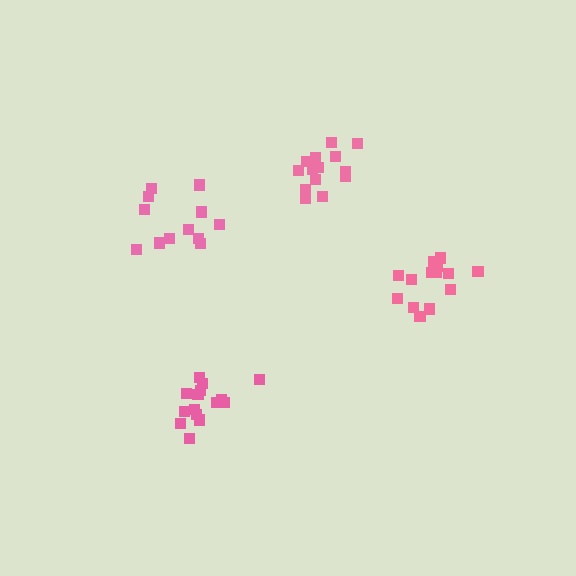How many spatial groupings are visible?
There are 4 spatial groupings.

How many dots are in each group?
Group 1: 14 dots, Group 2: 16 dots, Group 3: 12 dots, Group 4: 15 dots (57 total).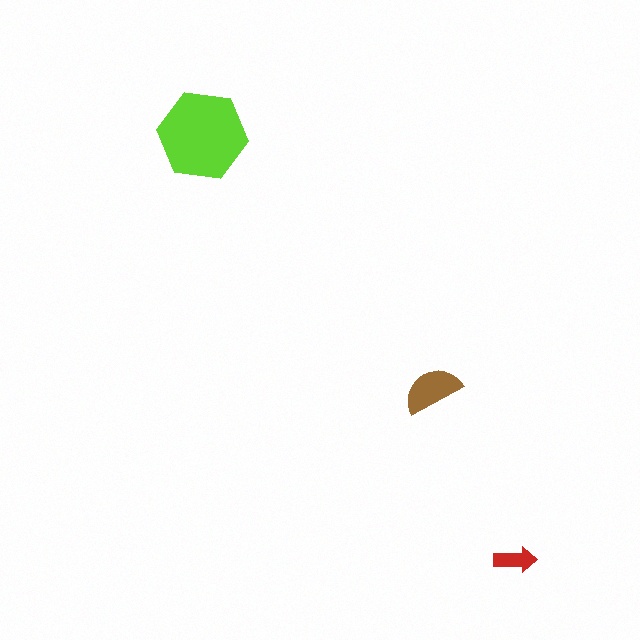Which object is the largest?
The lime hexagon.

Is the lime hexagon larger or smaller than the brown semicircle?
Larger.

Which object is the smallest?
The red arrow.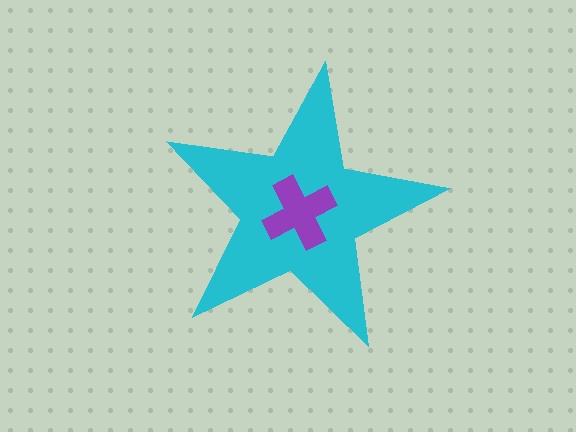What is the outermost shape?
The cyan star.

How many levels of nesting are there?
2.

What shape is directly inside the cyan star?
The purple cross.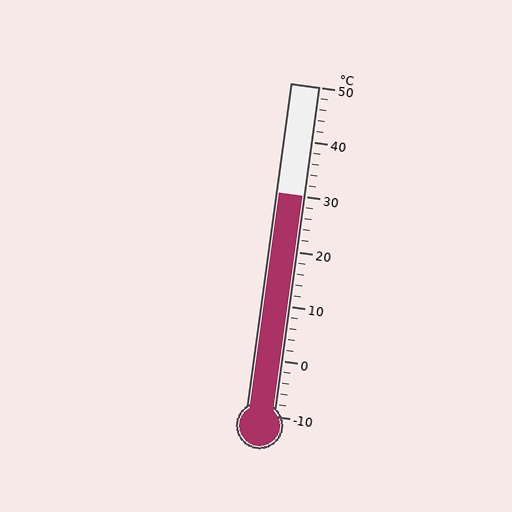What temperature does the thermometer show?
The thermometer shows approximately 30°C.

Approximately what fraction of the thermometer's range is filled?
The thermometer is filled to approximately 65% of its range.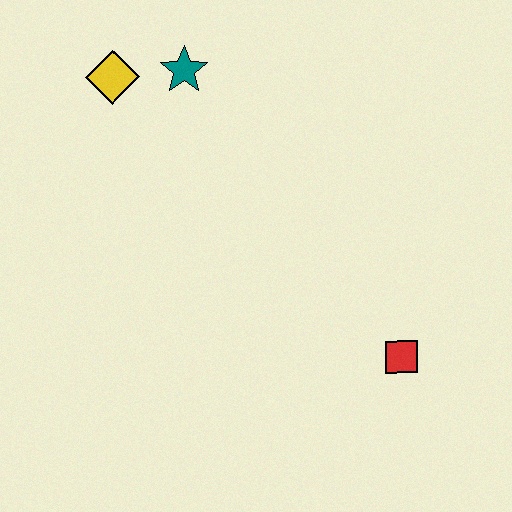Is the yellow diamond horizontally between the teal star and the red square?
No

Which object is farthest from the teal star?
The red square is farthest from the teal star.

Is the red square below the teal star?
Yes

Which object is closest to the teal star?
The yellow diamond is closest to the teal star.